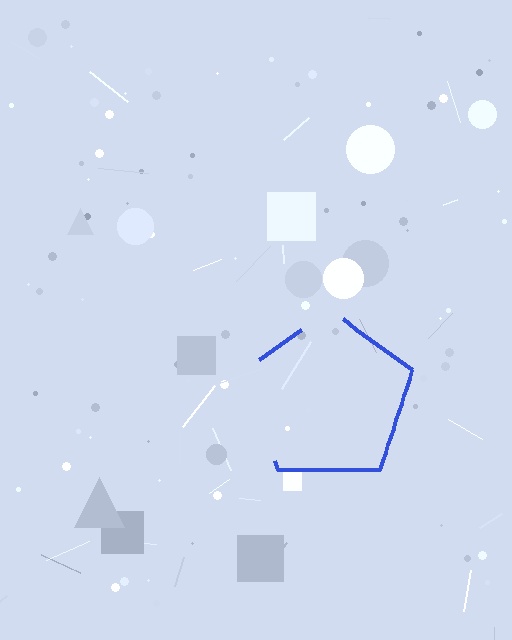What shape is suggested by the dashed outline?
The dashed outline suggests a pentagon.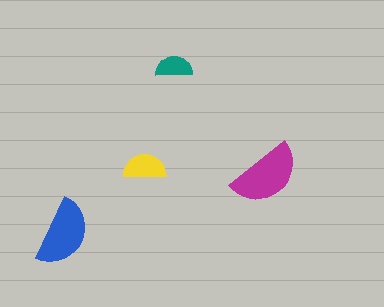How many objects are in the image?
There are 4 objects in the image.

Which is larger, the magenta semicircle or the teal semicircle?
The magenta one.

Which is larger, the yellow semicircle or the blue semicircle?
The blue one.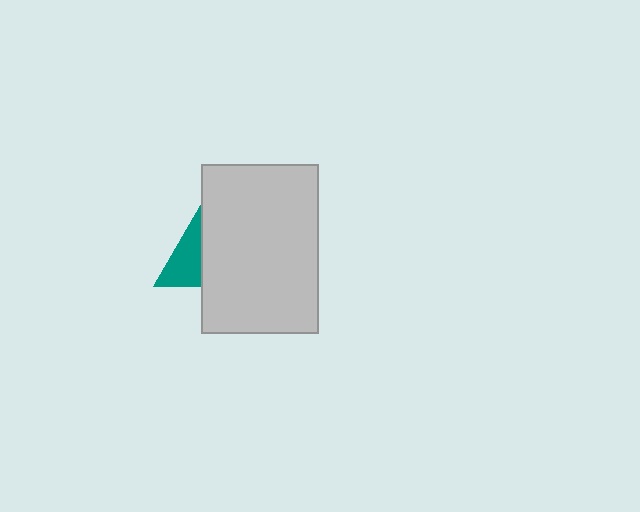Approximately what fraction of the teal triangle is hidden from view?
Roughly 47% of the teal triangle is hidden behind the light gray rectangle.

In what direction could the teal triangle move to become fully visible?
The teal triangle could move left. That would shift it out from behind the light gray rectangle entirely.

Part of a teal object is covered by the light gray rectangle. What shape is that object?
It is a triangle.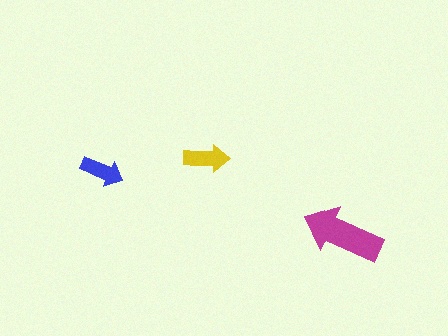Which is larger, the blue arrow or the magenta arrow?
The magenta one.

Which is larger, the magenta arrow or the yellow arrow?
The magenta one.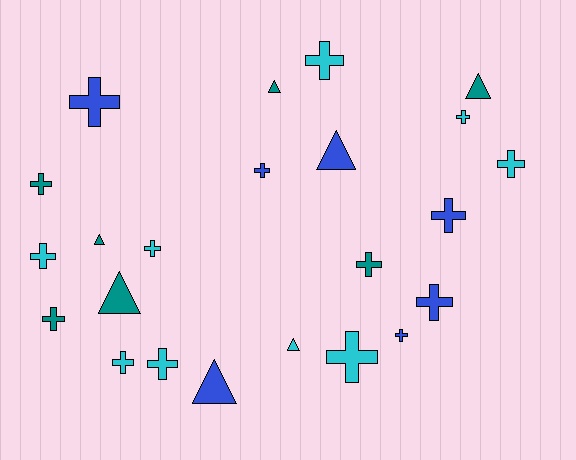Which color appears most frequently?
Cyan, with 9 objects.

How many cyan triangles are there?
There is 1 cyan triangle.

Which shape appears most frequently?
Cross, with 16 objects.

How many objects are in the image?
There are 23 objects.